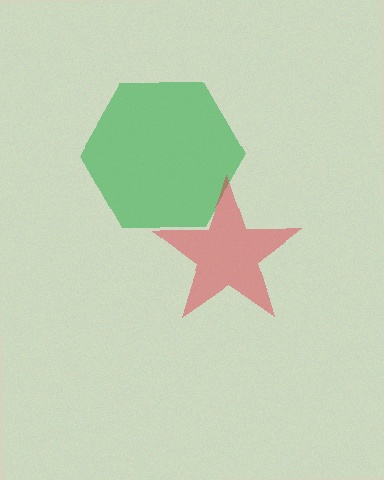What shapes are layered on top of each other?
The layered shapes are: a green hexagon, a red star.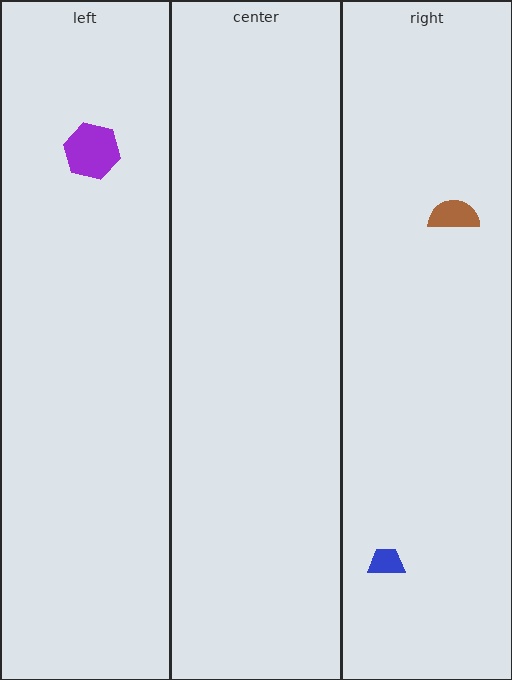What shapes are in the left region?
The purple hexagon.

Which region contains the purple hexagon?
The left region.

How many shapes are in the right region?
2.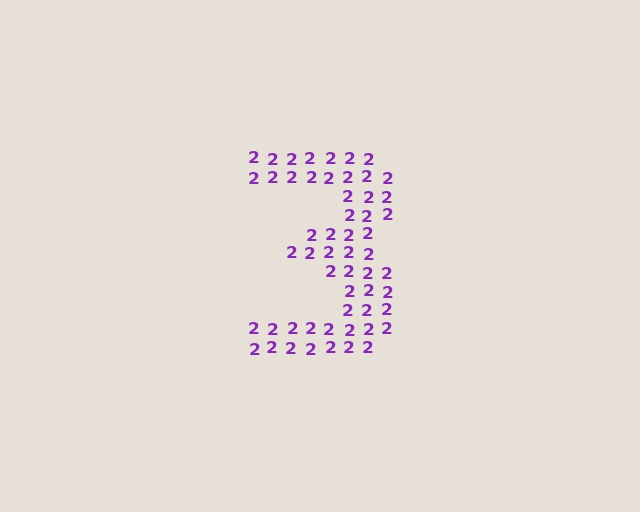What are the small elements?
The small elements are digit 2's.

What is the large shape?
The large shape is the digit 3.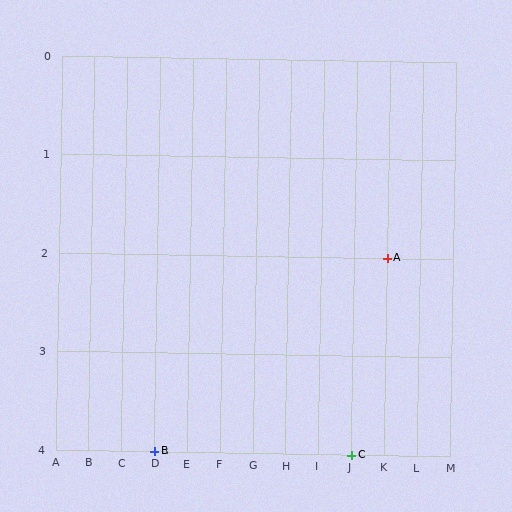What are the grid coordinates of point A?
Point A is at grid coordinates (K, 2).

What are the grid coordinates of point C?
Point C is at grid coordinates (J, 4).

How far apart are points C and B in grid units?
Points C and B are 6 columns apart.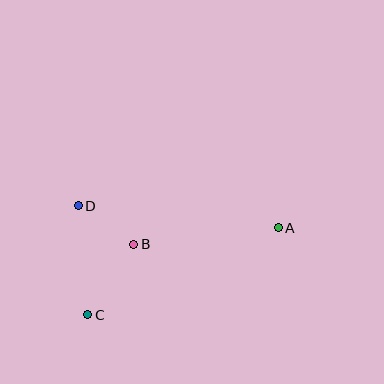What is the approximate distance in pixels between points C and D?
The distance between C and D is approximately 109 pixels.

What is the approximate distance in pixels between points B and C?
The distance between B and C is approximately 84 pixels.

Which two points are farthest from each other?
Points A and C are farthest from each other.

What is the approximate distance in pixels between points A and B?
The distance between A and B is approximately 146 pixels.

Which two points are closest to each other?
Points B and D are closest to each other.